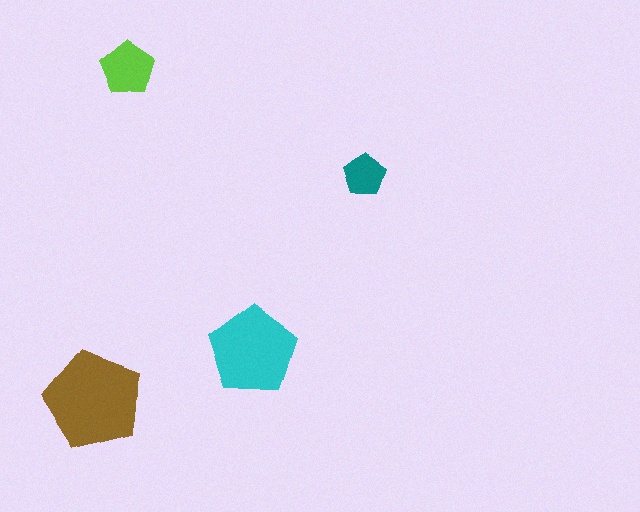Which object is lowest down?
The brown pentagon is bottommost.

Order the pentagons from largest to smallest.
the brown one, the cyan one, the lime one, the teal one.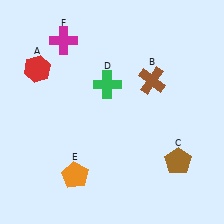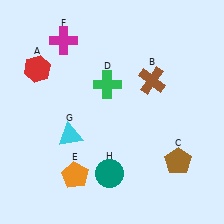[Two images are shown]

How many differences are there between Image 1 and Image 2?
There are 2 differences between the two images.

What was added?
A cyan triangle (G), a teal circle (H) were added in Image 2.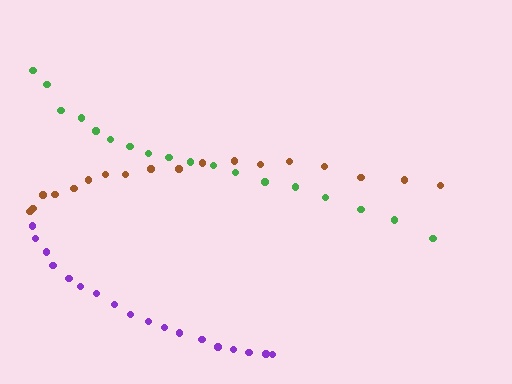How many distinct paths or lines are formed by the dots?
There are 3 distinct paths.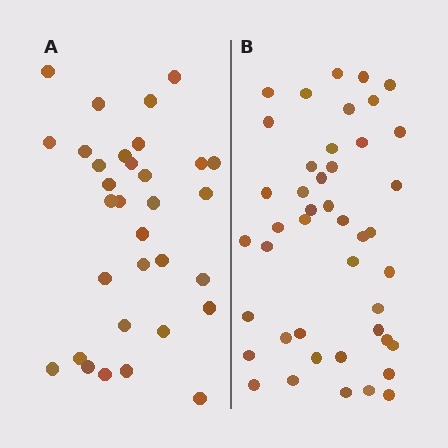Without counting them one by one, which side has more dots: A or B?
Region B (the right region) has more dots.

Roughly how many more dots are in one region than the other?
Region B has roughly 12 or so more dots than region A.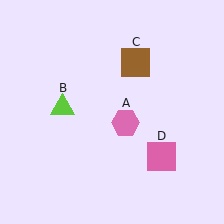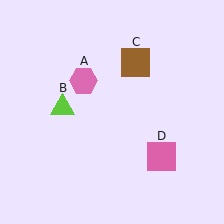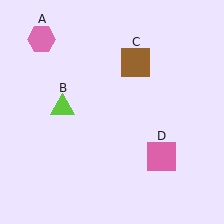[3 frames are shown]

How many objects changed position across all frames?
1 object changed position: pink hexagon (object A).